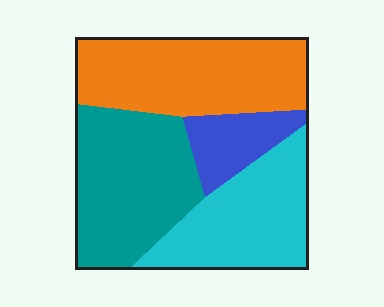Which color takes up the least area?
Blue, at roughly 10%.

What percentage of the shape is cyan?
Cyan covers around 25% of the shape.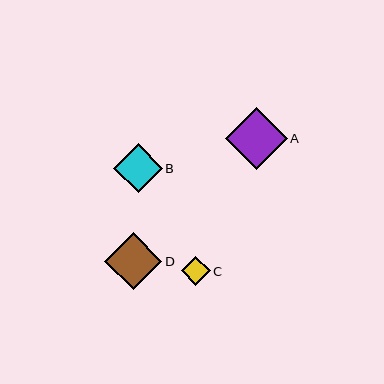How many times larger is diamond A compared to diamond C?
Diamond A is approximately 2.1 times the size of diamond C.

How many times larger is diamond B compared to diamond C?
Diamond B is approximately 1.7 times the size of diamond C.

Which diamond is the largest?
Diamond A is the largest with a size of approximately 62 pixels.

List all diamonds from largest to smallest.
From largest to smallest: A, D, B, C.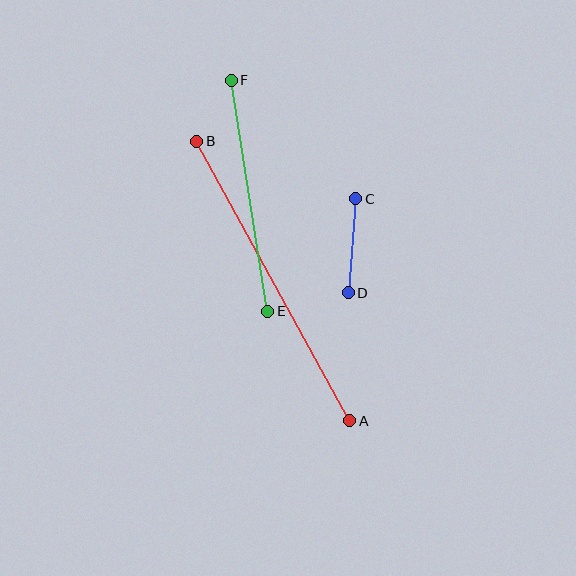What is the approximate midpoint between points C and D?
The midpoint is at approximately (352, 246) pixels.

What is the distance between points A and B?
The distance is approximately 319 pixels.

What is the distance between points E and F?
The distance is approximately 234 pixels.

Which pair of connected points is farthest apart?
Points A and B are farthest apart.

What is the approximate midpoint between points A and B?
The midpoint is at approximately (273, 281) pixels.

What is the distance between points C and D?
The distance is approximately 94 pixels.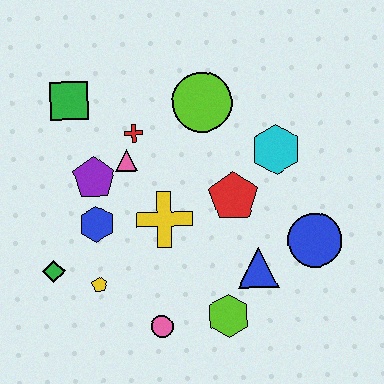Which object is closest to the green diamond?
The yellow pentagon is closest to the green diamond.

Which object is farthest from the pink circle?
The green square is farthest from the pink circle.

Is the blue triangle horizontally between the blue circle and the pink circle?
Yes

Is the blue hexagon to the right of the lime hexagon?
No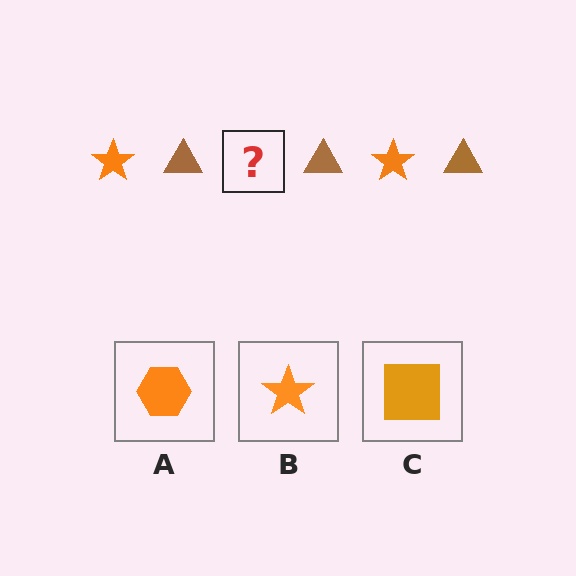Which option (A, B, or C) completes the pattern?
B.